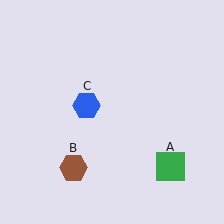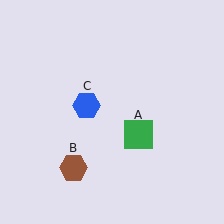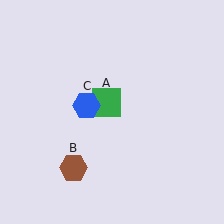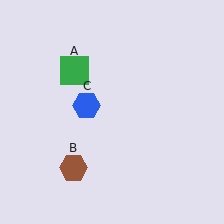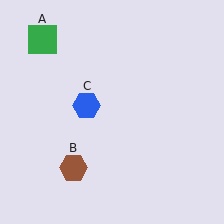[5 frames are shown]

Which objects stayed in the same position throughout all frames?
Brown hexagon (object B) and blue hexagon (object C) remained stationary.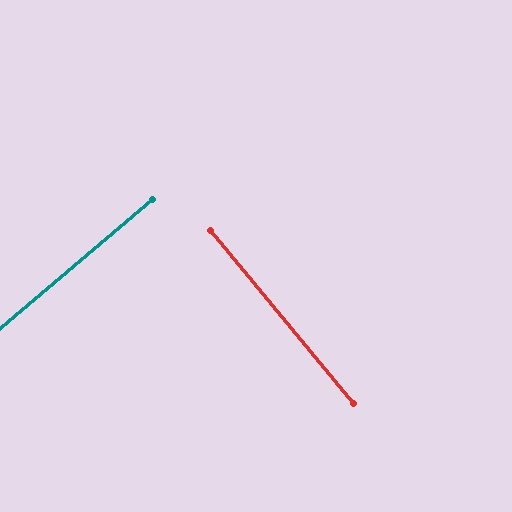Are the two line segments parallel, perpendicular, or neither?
Perpendicular — they meet at approximately 89°.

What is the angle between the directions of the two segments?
Approximately 89 degrees.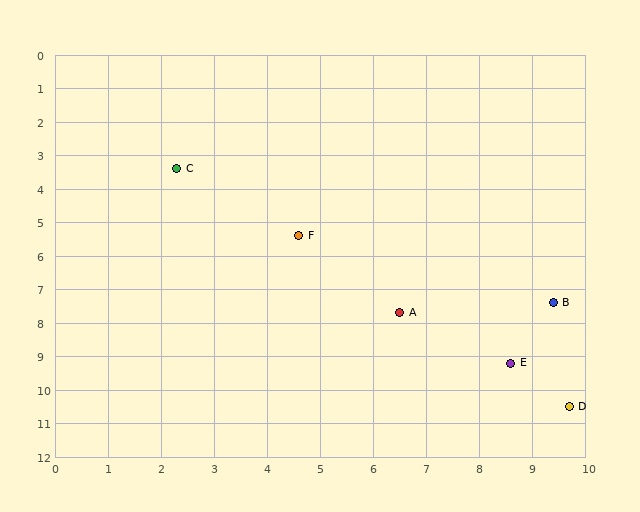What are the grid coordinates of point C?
Point C is at approximately (2.3, 3.4).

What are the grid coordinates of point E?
Point E is at approximately (8.6, 9.2).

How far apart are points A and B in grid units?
Points A and B are about 2.9 grid units apart.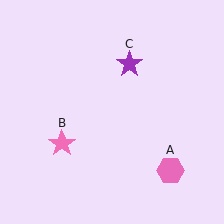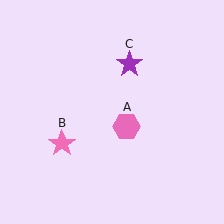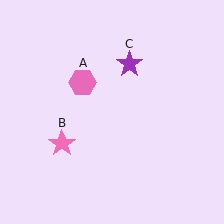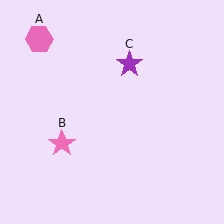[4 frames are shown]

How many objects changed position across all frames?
1 object changed position: pink hexagon (object A).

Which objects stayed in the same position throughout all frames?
Pink star (object B) and purple star (object C) remained stationary.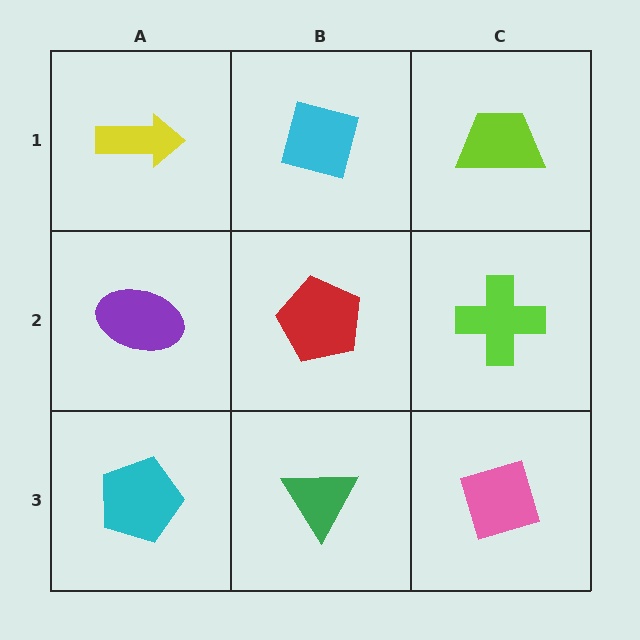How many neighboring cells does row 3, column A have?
2.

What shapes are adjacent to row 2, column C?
A lime trapezoid (row 1, column C), a pink diamond (row 3, column C), a red pentagon (row 2, column B).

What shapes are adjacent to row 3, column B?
A red pentagon (row 2, column B), a cyan pentagon (row 3, column A), a pink diamond (row 3, column C).